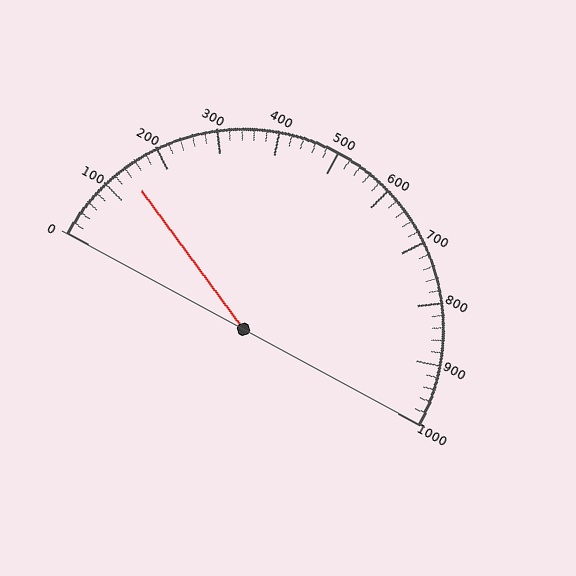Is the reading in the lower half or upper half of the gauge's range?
The reading is in the lower half of the range (0 to 1000).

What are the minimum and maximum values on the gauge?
The gauge ranges from 0 to 1000.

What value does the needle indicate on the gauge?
The needle indicates approximately 140.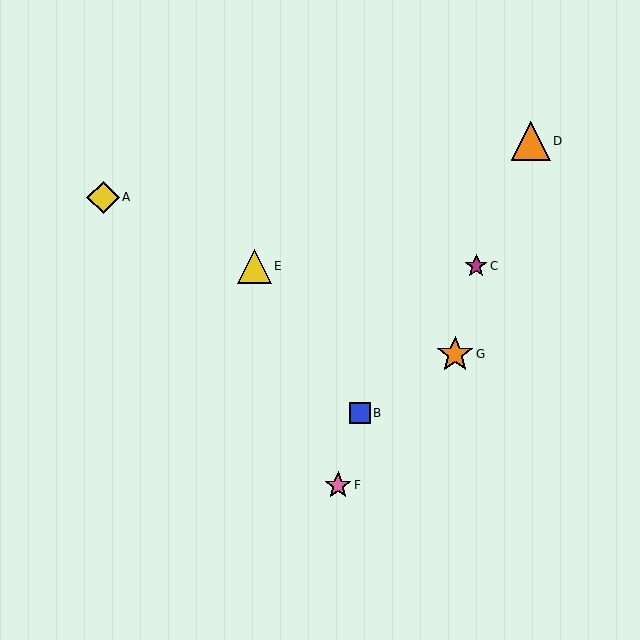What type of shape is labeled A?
Shape A is a yellow diamond.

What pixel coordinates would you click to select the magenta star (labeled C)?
Click at (476, 266) to select the magenta star C.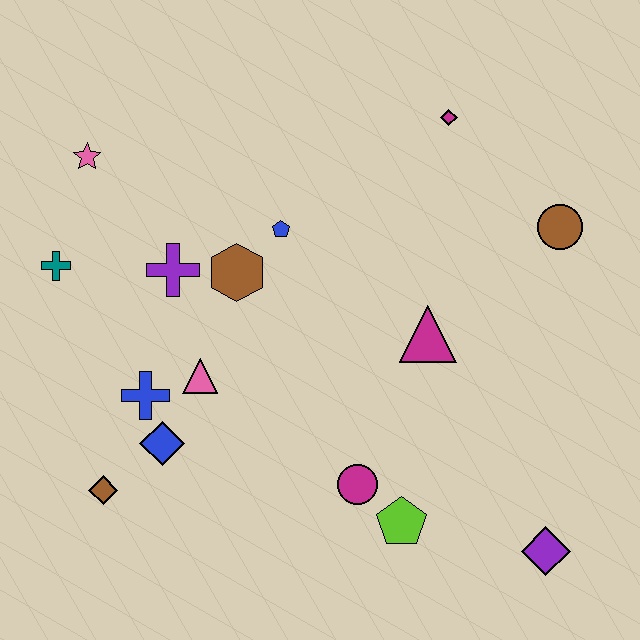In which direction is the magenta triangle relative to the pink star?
The magenta triangle is to the right of the pink star.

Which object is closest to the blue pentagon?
The brown hexagon is closest to the blue pentagon.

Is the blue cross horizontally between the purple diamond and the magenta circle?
No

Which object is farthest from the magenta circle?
The pink star is farthest from the magenta circle.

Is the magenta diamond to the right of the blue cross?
Yes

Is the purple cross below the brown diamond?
No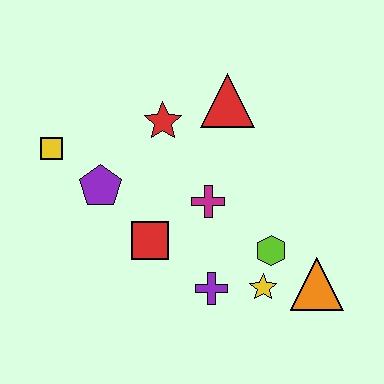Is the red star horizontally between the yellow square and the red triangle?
Yes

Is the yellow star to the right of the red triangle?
Yes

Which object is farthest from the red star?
The orange triangle is farthest from the red star.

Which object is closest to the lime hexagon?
The yellow star is closest to the lime hexagon.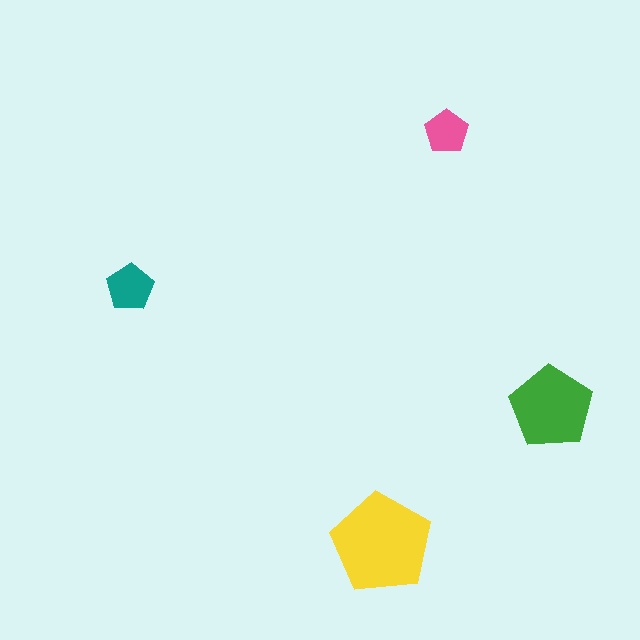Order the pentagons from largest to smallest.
the yellow one, the green one, the teal one, the pink one.